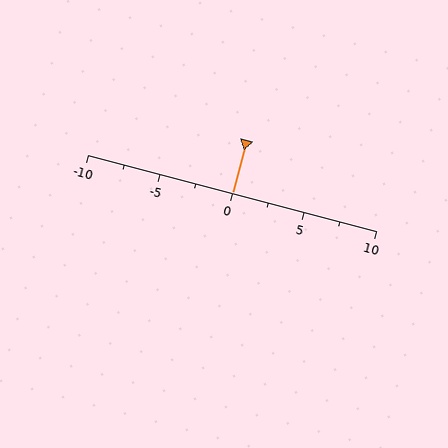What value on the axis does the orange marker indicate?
The marker indicates approximately 0.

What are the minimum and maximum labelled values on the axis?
The axis runs from -10 to 10.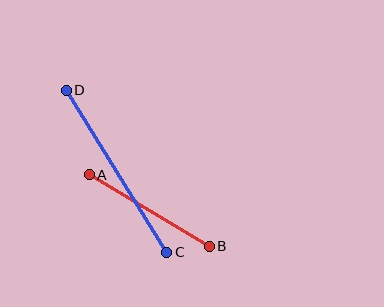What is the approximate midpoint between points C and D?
The midpoint is at approximately (117, 171) pixels.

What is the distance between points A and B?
The distance is approximately 140 pixels.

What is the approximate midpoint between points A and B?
The midpoint is at approximately (149, 211) pixels.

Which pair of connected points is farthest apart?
Points C and D are farthest apart.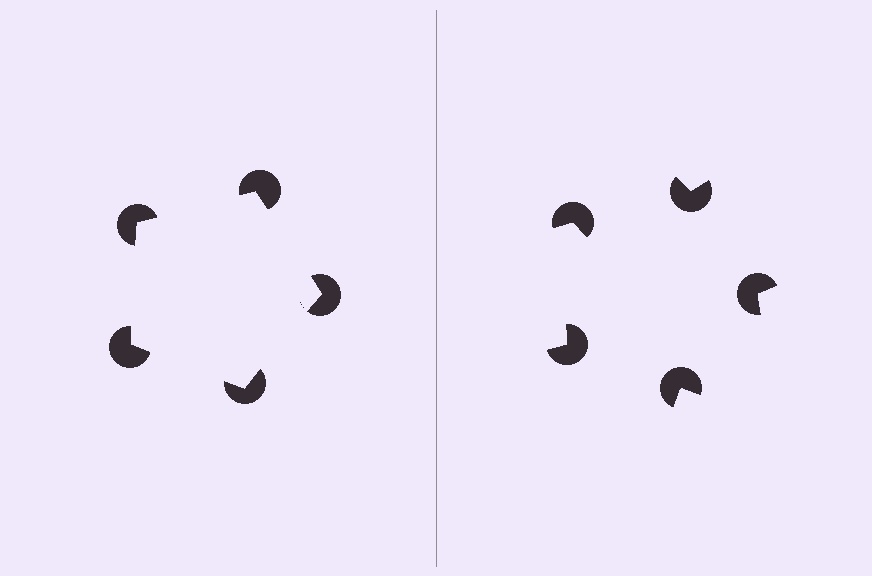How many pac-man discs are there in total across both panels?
10 — 5 on each side.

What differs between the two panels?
The pac-man discs are positioned identically on both sides; only the wedge orientations differ. On the left they align to a pentagon; on the right they are misaligned.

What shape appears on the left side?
An illusory pentagon.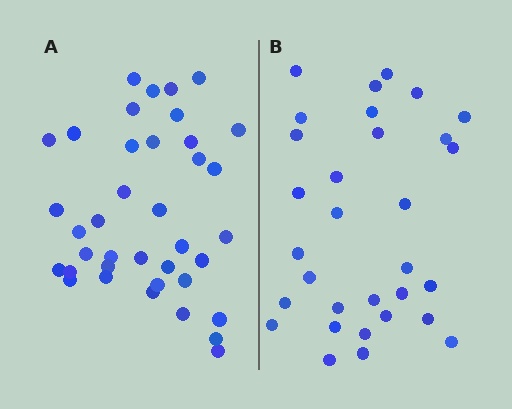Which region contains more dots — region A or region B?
Region A (the left region) has more dots.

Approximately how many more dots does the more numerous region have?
Region A has roughly 8 or so more dots than region B.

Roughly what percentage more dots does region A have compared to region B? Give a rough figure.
About 25% more.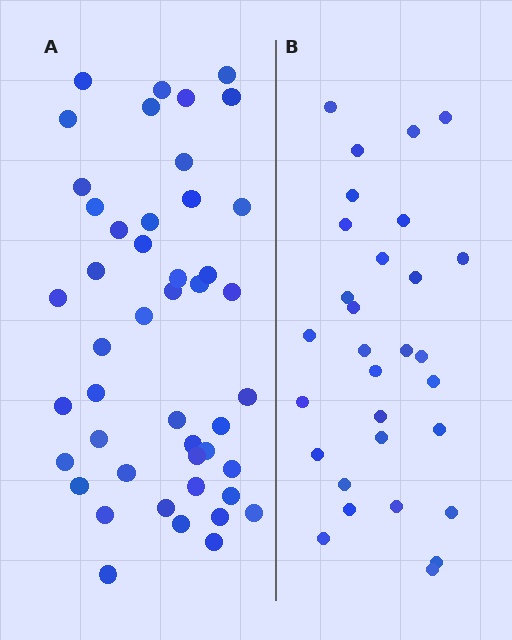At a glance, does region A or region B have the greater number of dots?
Region A (the left region) has more dots.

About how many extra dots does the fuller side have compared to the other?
Region A has approximately 15 more dots than region B.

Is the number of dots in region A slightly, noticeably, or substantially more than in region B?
Region A has substantially more. The ratio is roughly 1.5 to 1.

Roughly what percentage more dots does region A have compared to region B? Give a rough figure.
About 55% more.